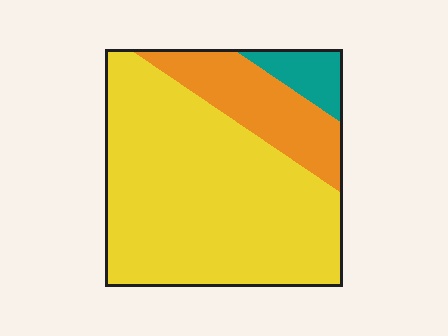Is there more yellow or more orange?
Yellow.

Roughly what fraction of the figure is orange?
Orange covers 20% of the figure.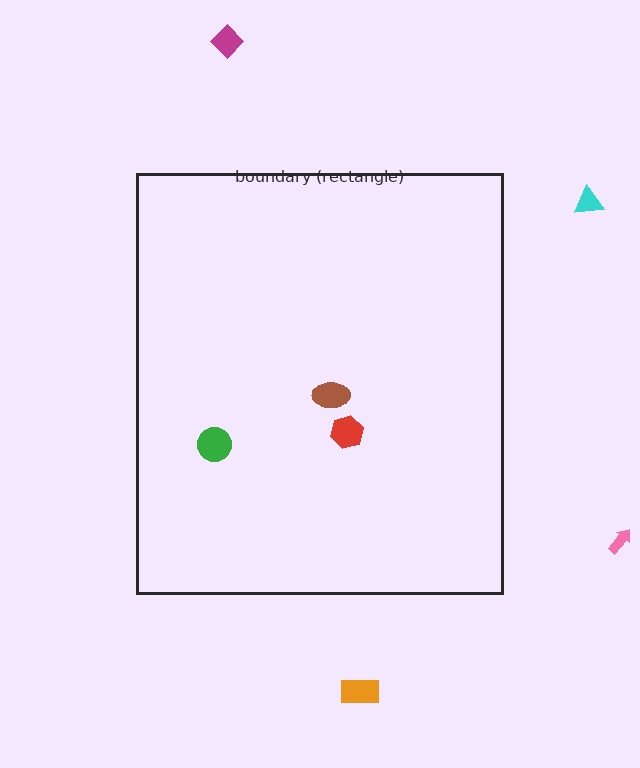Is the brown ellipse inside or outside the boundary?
Inside.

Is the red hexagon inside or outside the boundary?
Inside.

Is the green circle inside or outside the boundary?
Inside.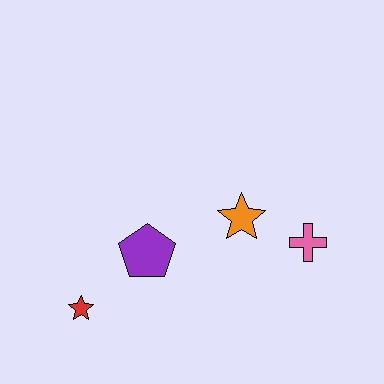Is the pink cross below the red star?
No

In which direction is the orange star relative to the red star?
The orange star is to the right of the red star.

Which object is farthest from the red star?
The pink cross is farthest from the red star.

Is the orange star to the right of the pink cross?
No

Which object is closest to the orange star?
The pink cross is closest to the orange star.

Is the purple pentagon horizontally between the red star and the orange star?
Yes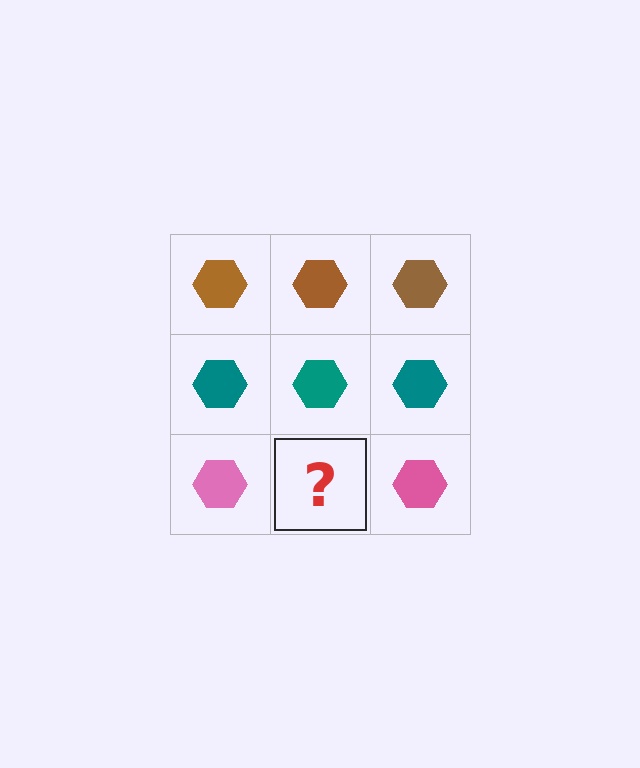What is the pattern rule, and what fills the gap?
The rule is that each row has a consistent color. The gap should be filled with a pink hexagon.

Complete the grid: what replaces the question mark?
The question mark should be replaced with a pink hexagon.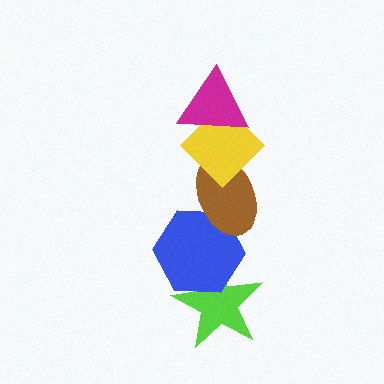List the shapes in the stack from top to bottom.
From top to bottom: the magenta triangle, the yellow diamond, the brown ellipse, the blue hexagon, the lime star.